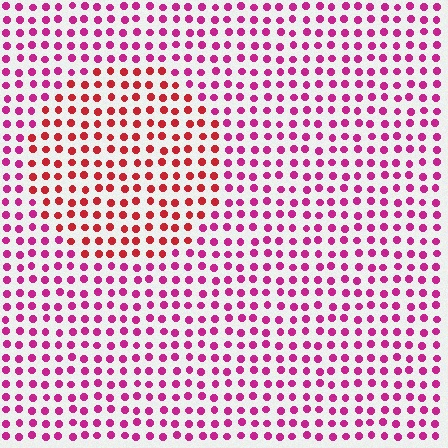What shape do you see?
I see a circle.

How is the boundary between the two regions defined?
The boundary is defined purely by a slight shift in hue (about 35 degrees). Spacing, size, and orientation are identical on both sides.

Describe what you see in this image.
The image is filled with small magenta elements in a uniform arrangement. A circle-shaped region is visible where the elements are tinted to a slightly different hue, forming a subtle color boundary.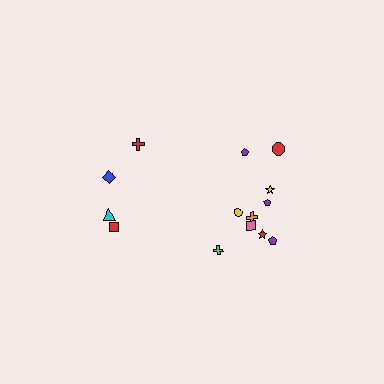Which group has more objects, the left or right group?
The right group.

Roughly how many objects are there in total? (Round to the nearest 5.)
Roughly 15 objects in total.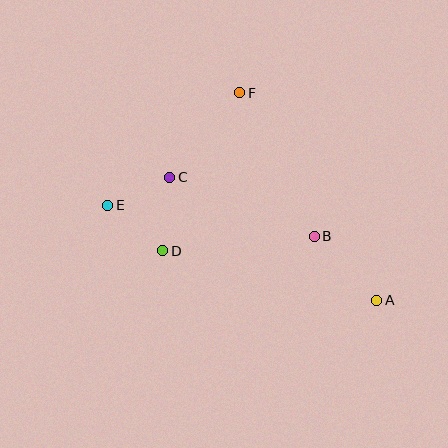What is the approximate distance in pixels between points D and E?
The distance between D and E is approximately 72 pixels.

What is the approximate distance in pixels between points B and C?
The distance between B and C is approximately 156 pixels.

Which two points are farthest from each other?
Points A and E are farthest from each other.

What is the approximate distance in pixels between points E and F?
The distance between E and F is approximately 174 pixels.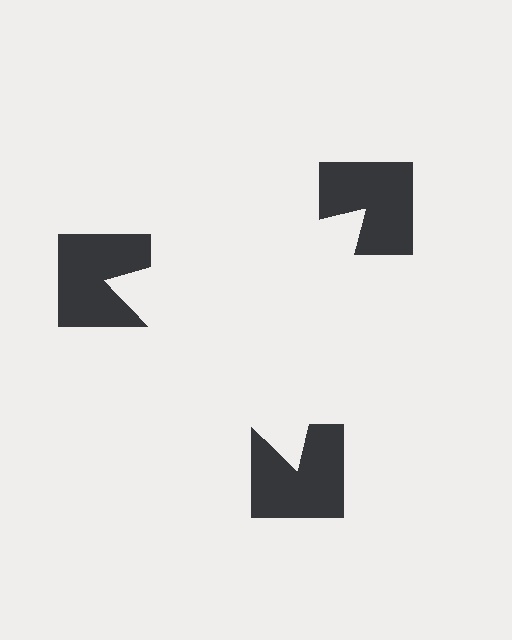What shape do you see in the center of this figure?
An illusory triangle — its edges are inferred from the aligned wedge cuts in the notched squares, not physically drawn.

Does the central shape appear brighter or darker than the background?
It typically appears slightly brighter than the background, even though no actual brightness change is drawn.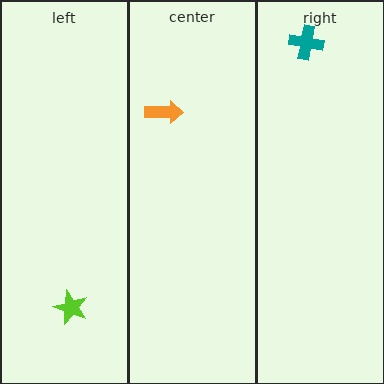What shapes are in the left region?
The lime star.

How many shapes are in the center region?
1.